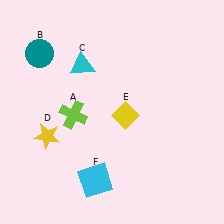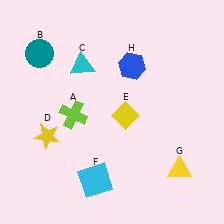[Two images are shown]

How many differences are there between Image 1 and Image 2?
There are 2 differences between the two images.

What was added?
A yellow triangle (G), a blue hexagon (H) were added in Image 2.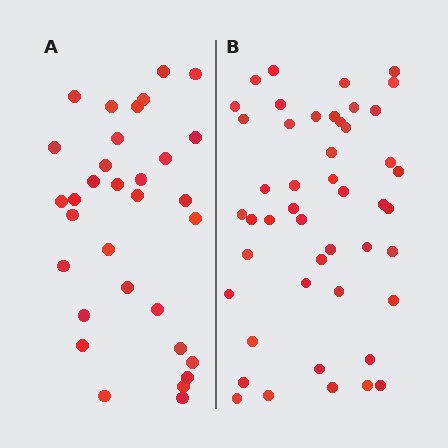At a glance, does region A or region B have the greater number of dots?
Region B (the right region) has more dots.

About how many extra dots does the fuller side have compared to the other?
Region B has approximately 15 more dots than region A.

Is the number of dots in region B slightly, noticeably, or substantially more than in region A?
Region B has substantially more. The ratio is roughly 1.5 to 1.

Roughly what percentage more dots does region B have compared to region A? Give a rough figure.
About 45% more.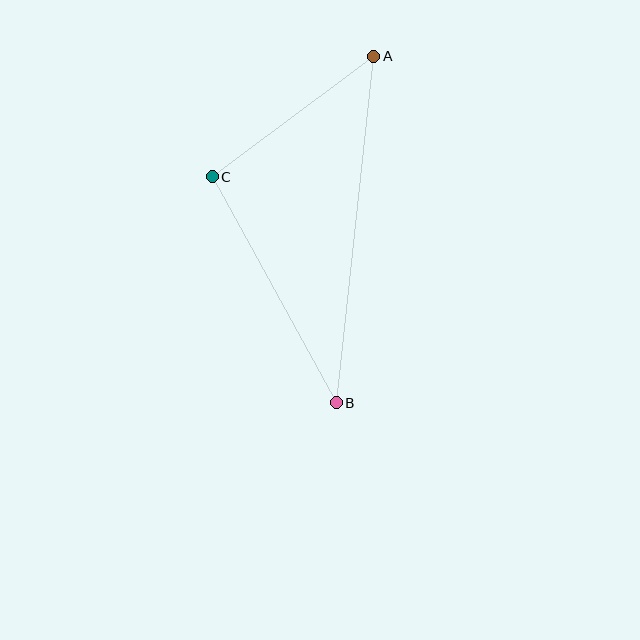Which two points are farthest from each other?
Points A and B are farthest from each other.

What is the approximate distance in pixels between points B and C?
The distance between B and C is approximately 258 pixels.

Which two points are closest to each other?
Points A and C are closest to each other.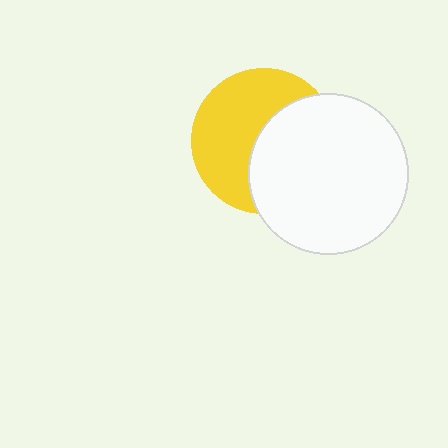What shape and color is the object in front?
The object in front is a white circle.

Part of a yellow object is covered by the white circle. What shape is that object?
It is a circle.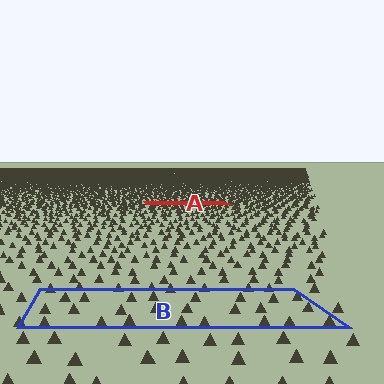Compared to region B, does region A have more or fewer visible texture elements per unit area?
Region A has more texture elements per unit area — they are packed more densely because it is farther away.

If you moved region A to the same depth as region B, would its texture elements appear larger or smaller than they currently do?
They would appear larger. At a closer depth, the same texture elements are projected at a bigger on-screen size.